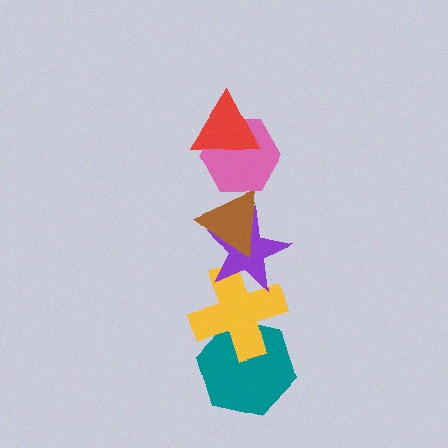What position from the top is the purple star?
The purple star is 4th from the top.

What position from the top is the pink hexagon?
The pink hexagon is 2nd from the top.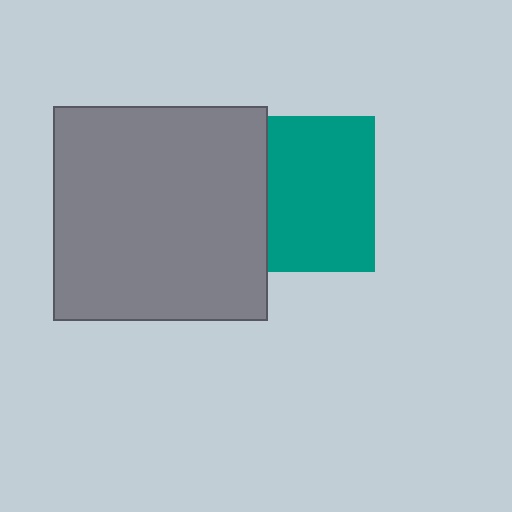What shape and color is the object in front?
The object in front is a gray square.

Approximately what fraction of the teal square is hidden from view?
Roughly 31% of the teal square is hidden behind the gray square.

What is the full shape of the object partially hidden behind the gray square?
The partially hidden object is a teal square.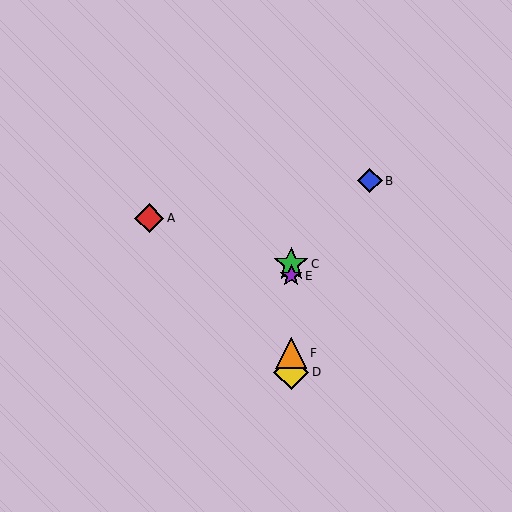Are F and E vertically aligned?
Yes, both are at x≈291.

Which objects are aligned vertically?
Objects C, D, E, F are aligned vertically.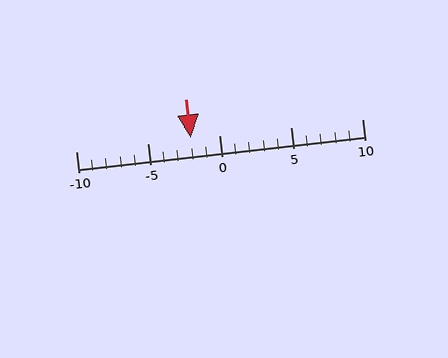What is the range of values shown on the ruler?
The ruler shows values from -10 to 10.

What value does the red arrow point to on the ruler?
The red arrow points to approximately -2.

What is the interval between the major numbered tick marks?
The major tick marks are spaced 5 units apart.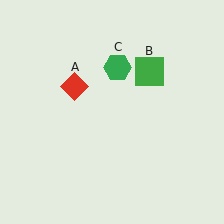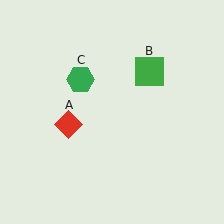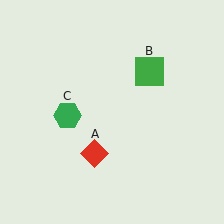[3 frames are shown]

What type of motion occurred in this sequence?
The red diamond (object A), green hexagon (object C) rotated counterclockwise around the center of the scene.